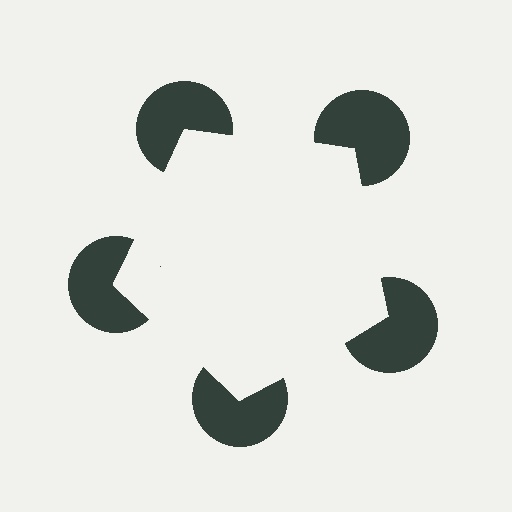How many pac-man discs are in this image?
There are 5 — one at each vertex of the illusory pentagon.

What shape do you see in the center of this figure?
An illusory pentagon — its edges are inferred from the aligned wedge cuts in the pac-man discs, not physically drawn.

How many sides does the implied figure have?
5 sides.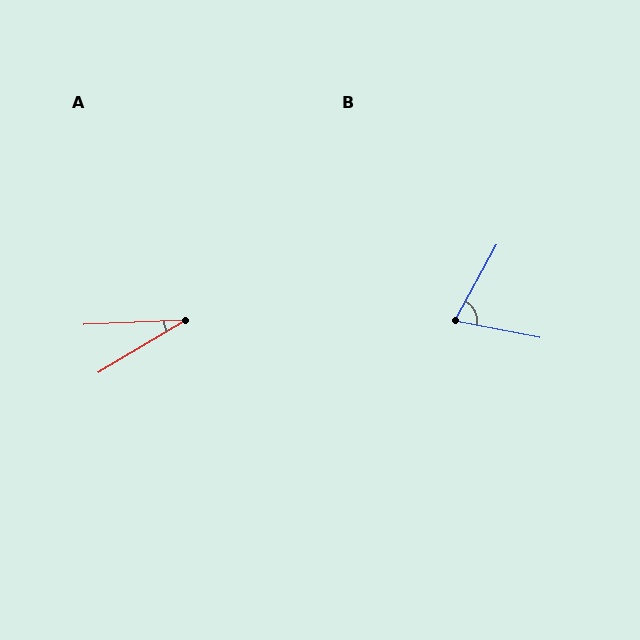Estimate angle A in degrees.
Approximately 29 degrees.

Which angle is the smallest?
A, at approximately 29 degrees.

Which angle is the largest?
B, at approximately 72 degrees.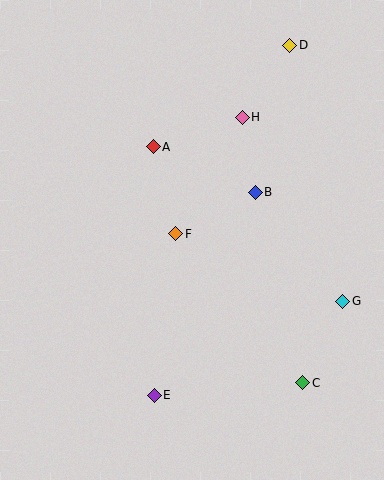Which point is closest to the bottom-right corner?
Point C is closest to the bottom-right corner.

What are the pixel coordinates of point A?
Point A is at (153, 147).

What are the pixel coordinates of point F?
Point F is at (176, 234).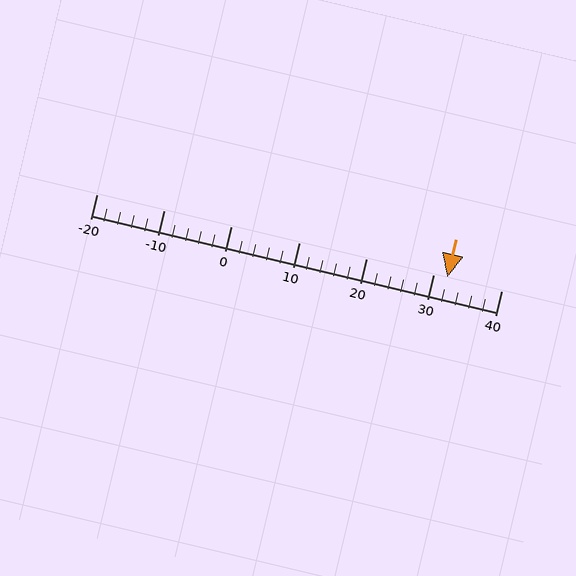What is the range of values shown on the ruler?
The ruler shows values from -20 to 40.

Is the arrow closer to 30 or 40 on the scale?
The arrow is closer to 30.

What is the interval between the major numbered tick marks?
The major tick marks are spaced 10 units apart.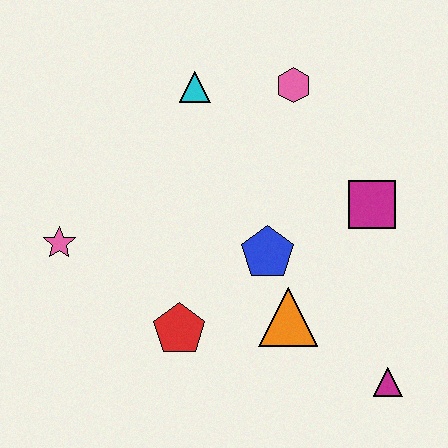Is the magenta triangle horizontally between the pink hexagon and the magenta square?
No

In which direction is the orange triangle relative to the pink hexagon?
The orange triangle is below the pink hexagon.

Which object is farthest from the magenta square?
The pink star is farthest from the magenta square.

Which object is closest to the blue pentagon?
The orange triangle is closest to the blue pentagon.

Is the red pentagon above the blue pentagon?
No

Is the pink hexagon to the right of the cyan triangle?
Yes